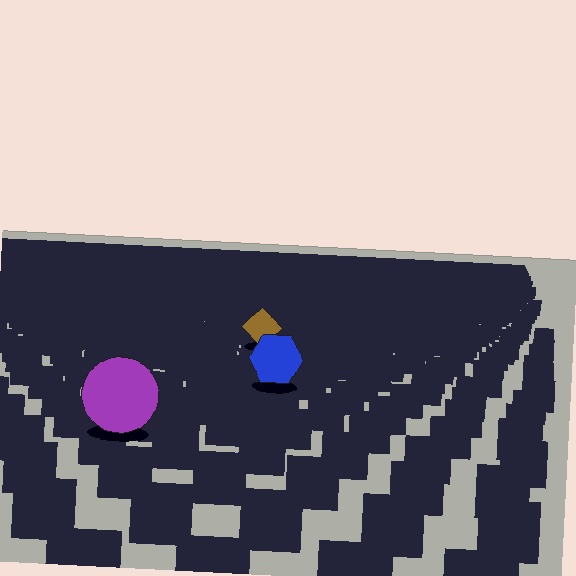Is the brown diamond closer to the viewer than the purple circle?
No. The purple circle is closer — you can tell from the texture gradient: the ground texture is coarser near it.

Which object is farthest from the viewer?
The brown diamond is farthest from the viewer. It appears smaller and the ground texture around it is denser.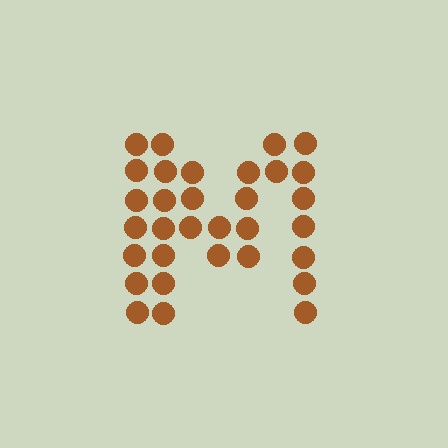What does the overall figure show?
The overall figure shows the letter M.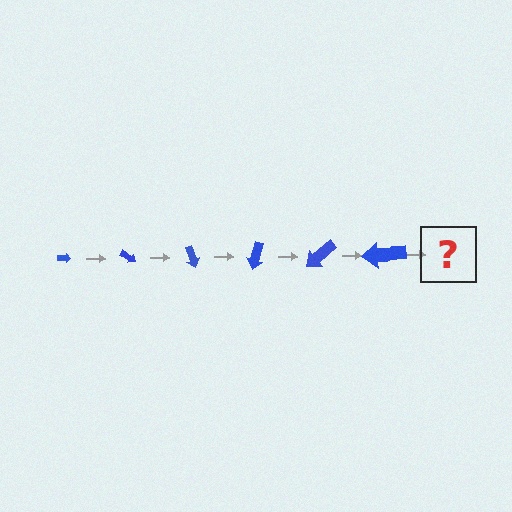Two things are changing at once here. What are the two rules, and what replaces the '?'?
The two rules are that the arrow grows larger each step and it rotates 35 degrees each step. The '?' should be an arrow, larger than the previous one and rotated 210 degrees from the start.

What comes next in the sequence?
The next element should be an arrow, larger than the previous one and rotated 210 degrees from the start.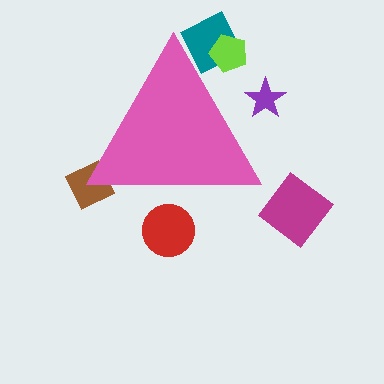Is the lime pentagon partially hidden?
Yes, the lime pentagon is partially hidden behind the pink triangle.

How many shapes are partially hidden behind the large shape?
5 shapes are partially hidden.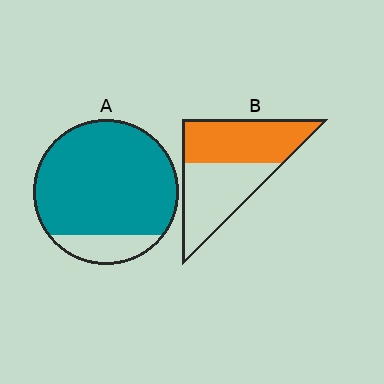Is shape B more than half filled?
Roughly half.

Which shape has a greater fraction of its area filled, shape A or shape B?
Shape A.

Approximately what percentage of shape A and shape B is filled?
A is approximately 85% and B is approximately 50%.